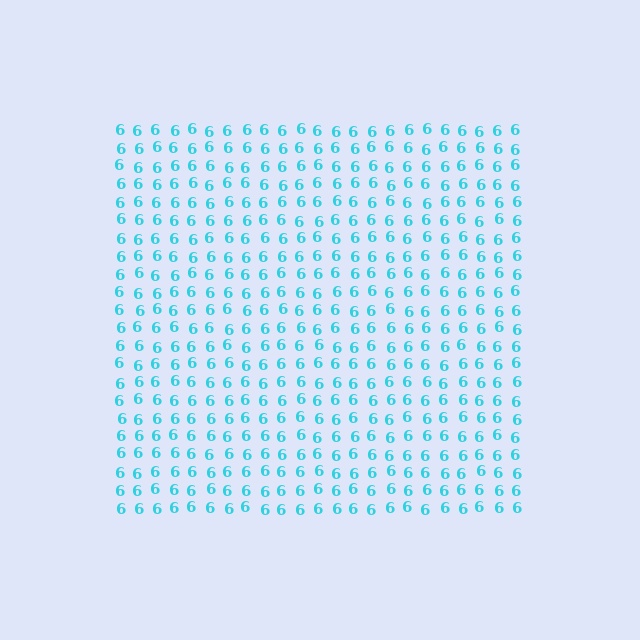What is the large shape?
The large shape is a square.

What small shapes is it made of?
It is made of small digit 6's.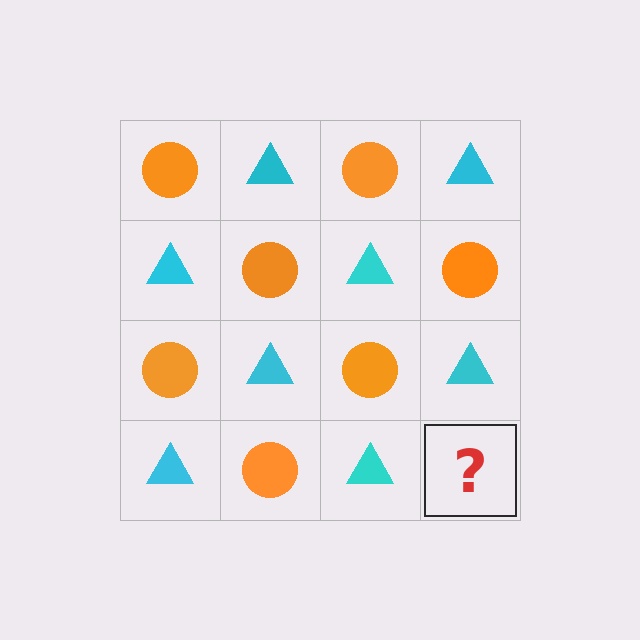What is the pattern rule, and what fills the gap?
The rule is that it alternates orange circle and cyan triangle in a checkerboard pattern. The gap should be filled with an orange circle.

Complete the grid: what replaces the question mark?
The question mark should be replaced with an orange circle.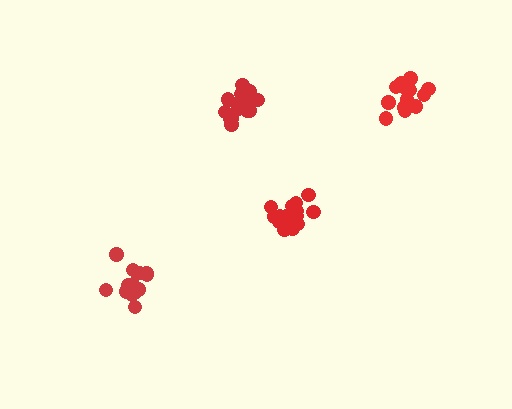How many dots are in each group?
Group 1: 18 dots, Group 2: 17 dots, Group 3: 14 dots, Group 4: 15 dots (64 total).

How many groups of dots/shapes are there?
There are 4 groups.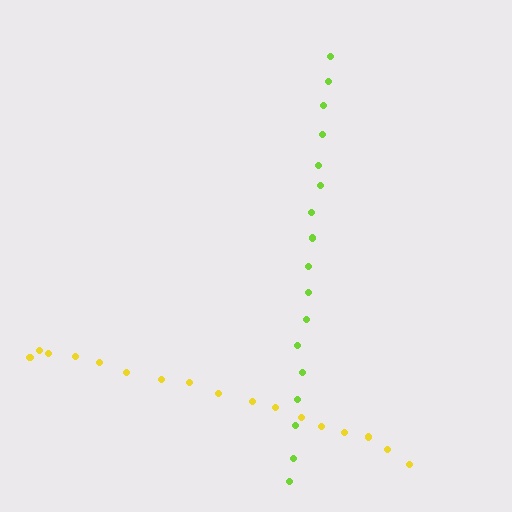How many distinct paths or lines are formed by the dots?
There are 2 distinct paths.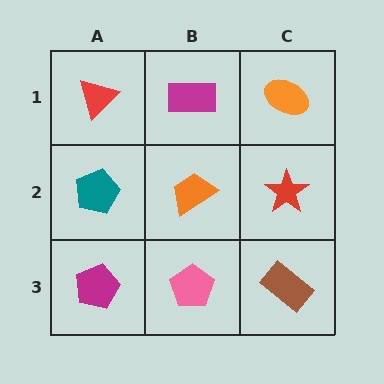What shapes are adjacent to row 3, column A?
A teal pentagon (row 2, column A), a pink pentagon (row 3, column B).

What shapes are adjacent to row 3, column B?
An orange trapezoid (row 2, column B), a magenta pentagon (row 3, column A), a brown rectangle (row 3, column C).